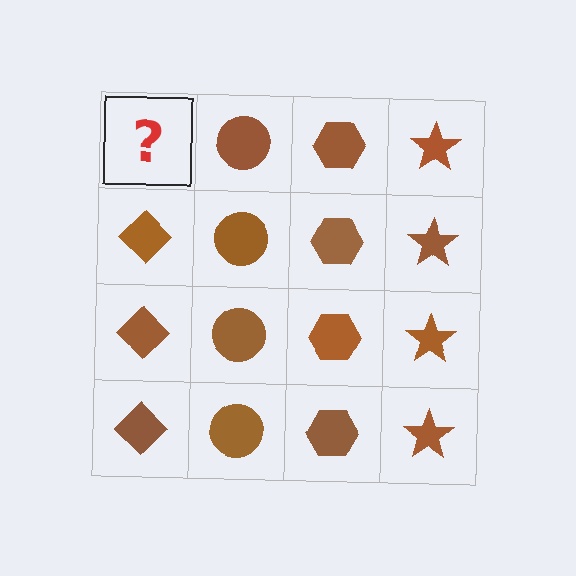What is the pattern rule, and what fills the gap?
The rule is that each column has a consistent shape. The gap should be filled with a brown diamond.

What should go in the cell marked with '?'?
The missing cell should contain a brown diamond.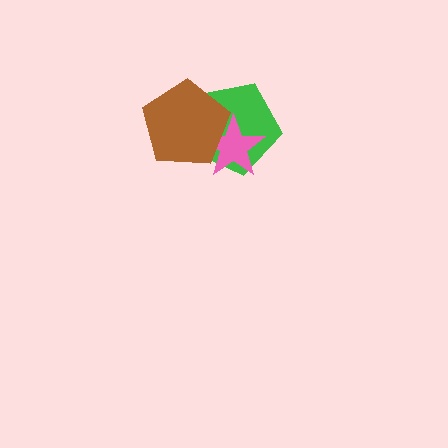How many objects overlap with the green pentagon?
2 objects overlap with the green pentagon.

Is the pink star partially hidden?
Yes, it is partially covered by another shape.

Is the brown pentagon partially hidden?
No, no other shape covers it.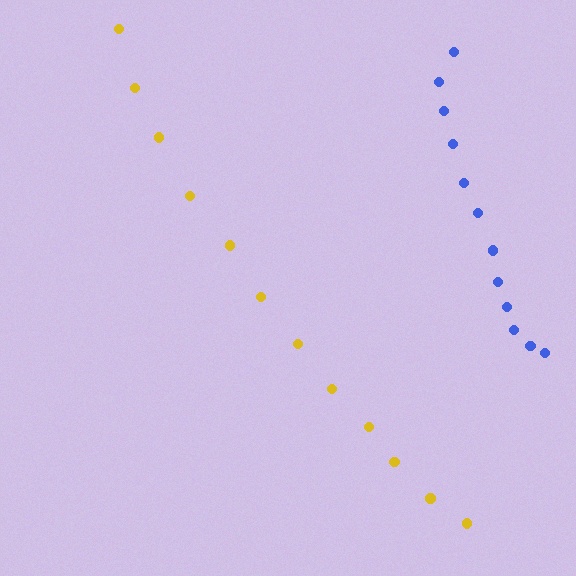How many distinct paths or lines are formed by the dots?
There are 2 distinct paths.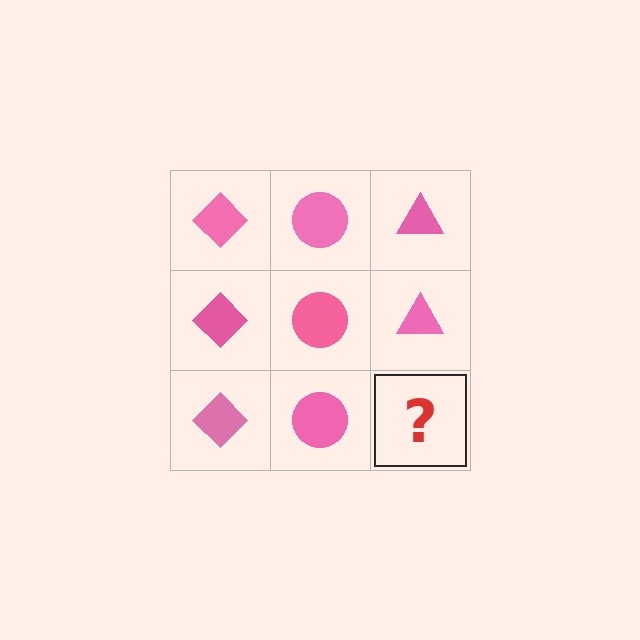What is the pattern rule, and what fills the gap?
The rule is that each column has a consistent shape. The gap should be filled with a pink triangle.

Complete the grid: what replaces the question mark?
The question mark should be replaced with a pink triangle.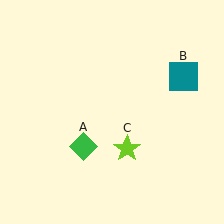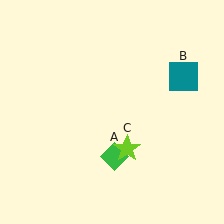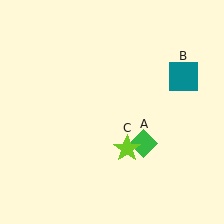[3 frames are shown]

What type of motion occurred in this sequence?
The green diamond (object A) rotated counterclockwise around the center of the scene.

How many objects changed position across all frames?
1 object changed position: green diamond (object A).